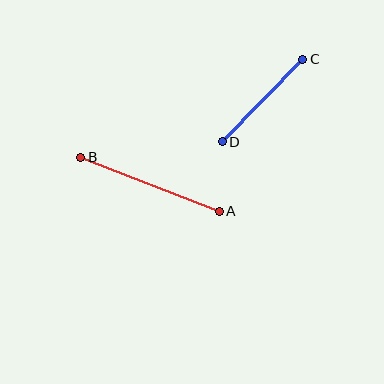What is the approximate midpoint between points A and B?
The midpoint is at approximately (150, 184) pixels.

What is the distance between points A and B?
The distance is approximately 149 pixels.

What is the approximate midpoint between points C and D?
The midpoint is at approximately (263, 101) pixels.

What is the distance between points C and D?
The distance is approximately 115 pixels.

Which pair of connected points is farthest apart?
Points A and B are farthest apart.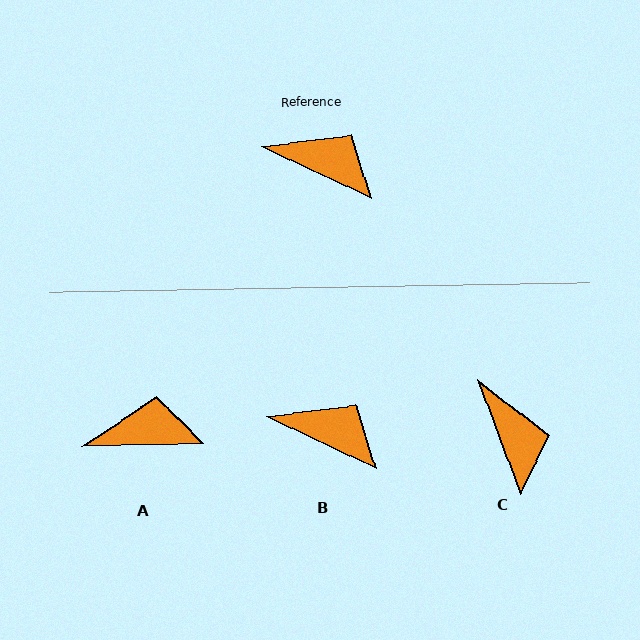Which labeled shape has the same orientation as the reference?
B.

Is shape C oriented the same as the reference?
No, it is off by about 44 degrees.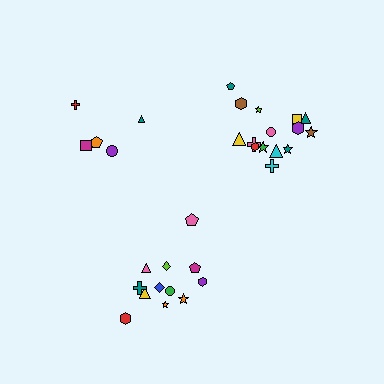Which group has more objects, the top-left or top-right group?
The top-right group.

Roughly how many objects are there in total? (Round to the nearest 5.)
Roughly 30 objects in total.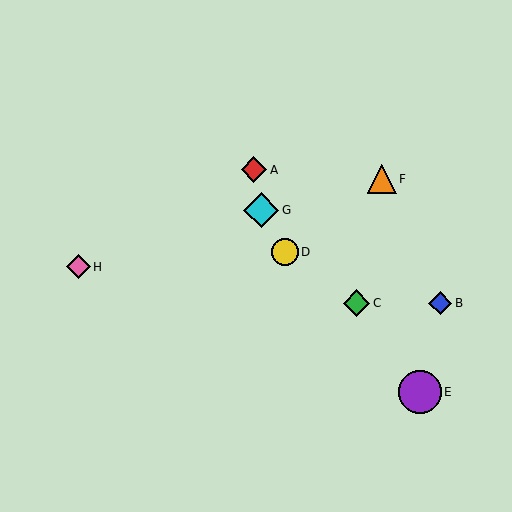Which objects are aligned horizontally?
Objects B, C are aligned horizontally.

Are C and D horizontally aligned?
No, C is at y≈303 and D is at y≈252.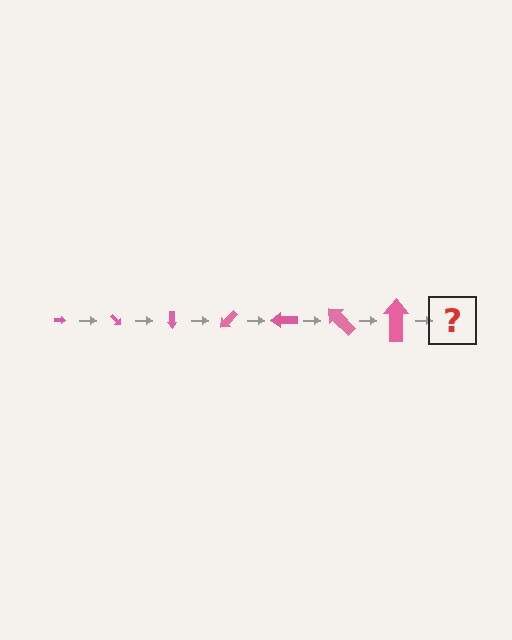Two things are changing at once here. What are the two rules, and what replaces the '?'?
The two rules are that the arrow grows larger each step and it rotates 45 degrees each step. The '?' should be an arrow, larger than the previous one and rotated 315 degrees from the start.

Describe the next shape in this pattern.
It should be an arrow, larger than the previous one and rotated 315 degrees from the start.